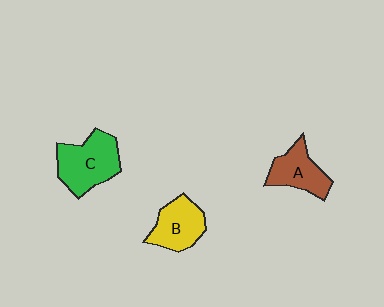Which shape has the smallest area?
Shape A (brown).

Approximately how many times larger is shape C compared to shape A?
Approximately 1.4 times.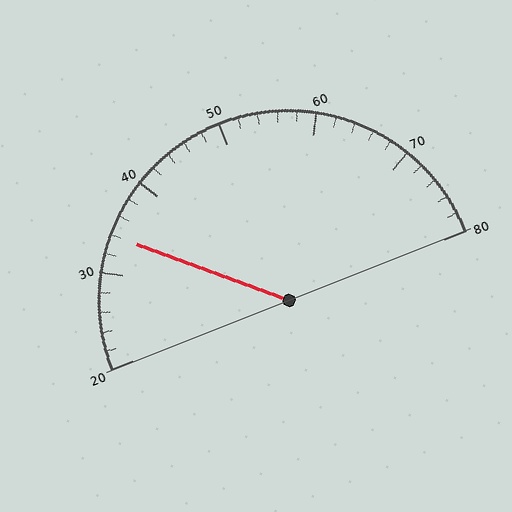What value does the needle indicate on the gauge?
The needle indicates approximately 34.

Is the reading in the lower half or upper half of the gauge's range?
The reading is in the lower half of the range (20 to 80).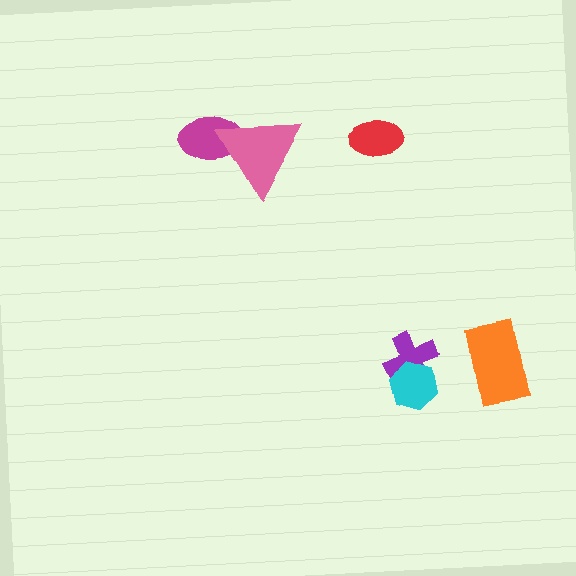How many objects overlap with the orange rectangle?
0 objects overlap with the orange rectangle.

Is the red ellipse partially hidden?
No, no other shape covers it.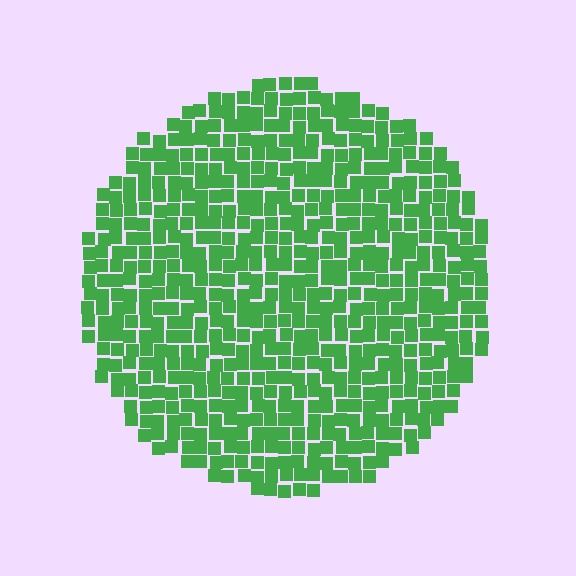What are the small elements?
The small elements are squares.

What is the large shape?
The large shape is a circle.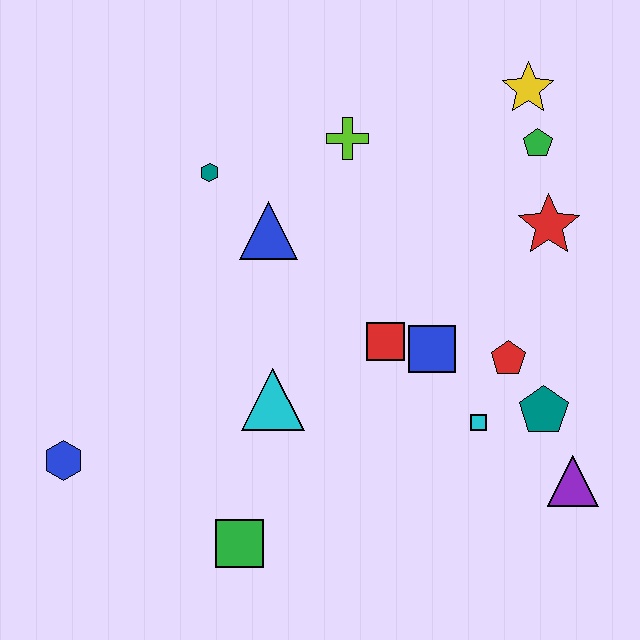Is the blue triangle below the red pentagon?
No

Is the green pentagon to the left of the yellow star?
No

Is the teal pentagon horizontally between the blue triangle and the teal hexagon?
No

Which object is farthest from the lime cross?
The blue hexagon is farthest from the lime cross.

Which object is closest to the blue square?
The red square is closest to the blue square.